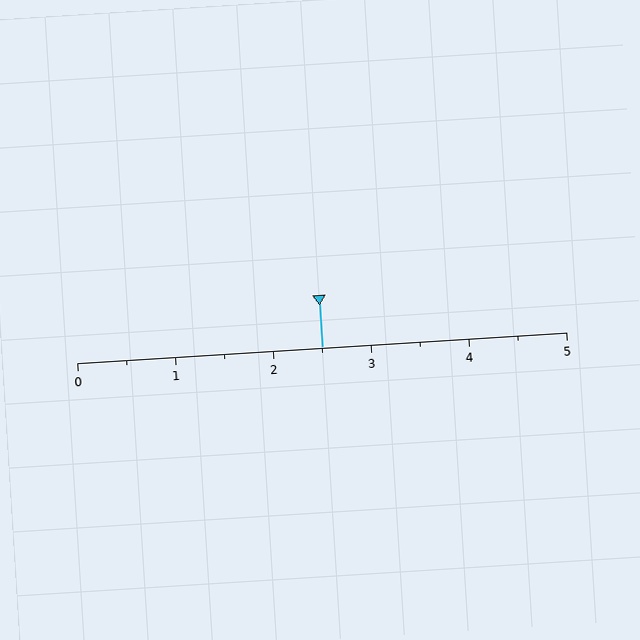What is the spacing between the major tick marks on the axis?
The major ticks are spaced 1 apart.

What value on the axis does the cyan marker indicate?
The marker indicates approximately 2.5.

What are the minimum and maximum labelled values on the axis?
The axis runs from 0 to 5.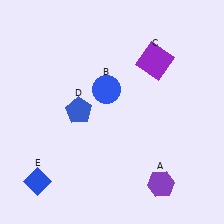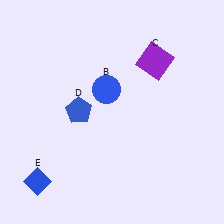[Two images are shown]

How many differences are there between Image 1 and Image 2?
There is 1 difference between the two images.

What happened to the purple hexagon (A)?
The purple hexagon (A) was removed in Image 2. It was in the bottom-right area of Image 1.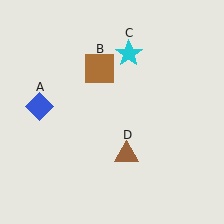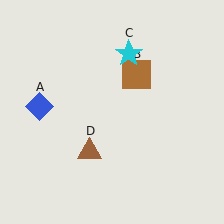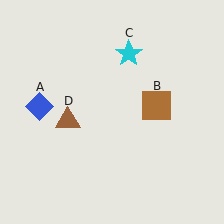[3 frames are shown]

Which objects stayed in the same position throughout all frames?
Blue diamond (object A) and cyan star (object C) remained stationary.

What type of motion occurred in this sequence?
The brown square (object B), brown triangle (object D) rotated clockwise around the center of the scene.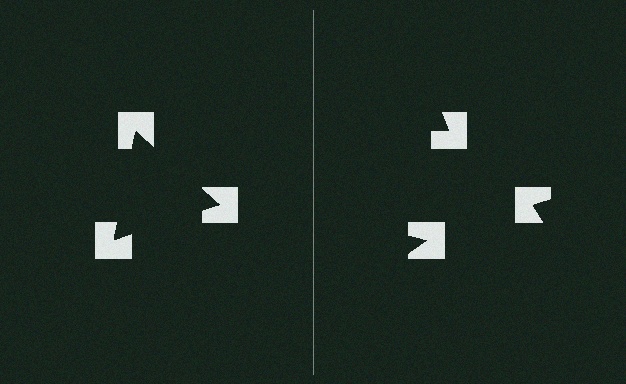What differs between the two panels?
The notched squares are positioned identically on both sides; only the wedge orientations differ. On the left they align to a triangle; on the right they are misaligned.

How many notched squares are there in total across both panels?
6 — 3 on each side.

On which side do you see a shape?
An illusory triangle appears on the left side. On the right side the wedge cuts are rotated, so no coherent shape forms.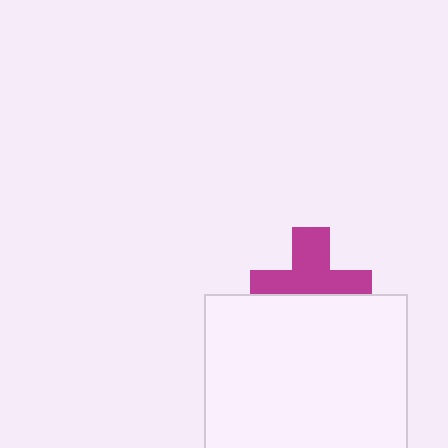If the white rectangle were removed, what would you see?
You would see the complete magenta cross.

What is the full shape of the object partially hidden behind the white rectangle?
The partially hidden object is a magenta cross.